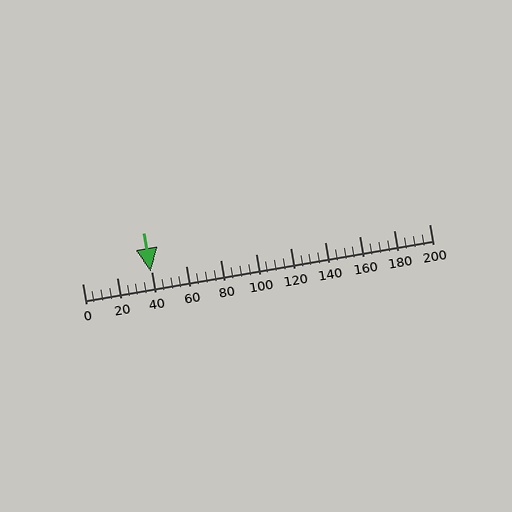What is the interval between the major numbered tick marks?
The major tick marks are spaced 20 units apart.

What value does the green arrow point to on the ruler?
The green arrow points to approximately 40.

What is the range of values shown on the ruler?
The ruler shows values from 0 to 200.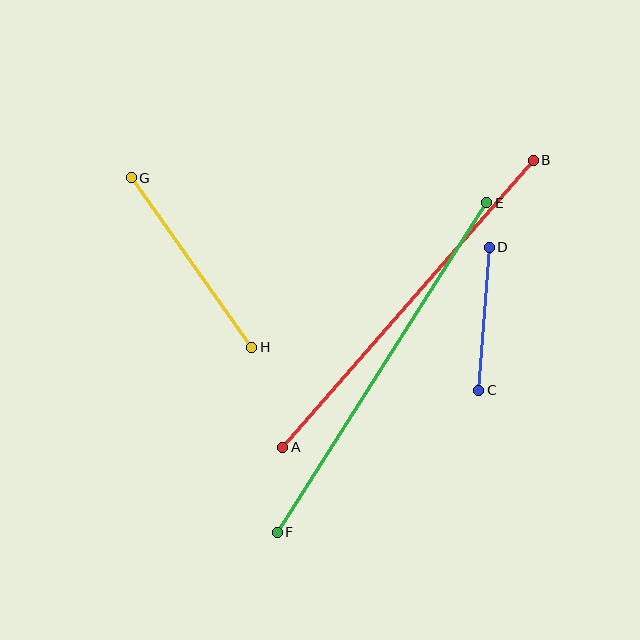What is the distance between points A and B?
The distance is approximately 381 pixels.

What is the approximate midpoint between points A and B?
The midpoint is at approximately (408, 304) pixels.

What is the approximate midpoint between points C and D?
The midpoint is at approximately (484, 319) pixels.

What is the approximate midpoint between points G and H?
The midpoint is at approximately (191, 263) pixels.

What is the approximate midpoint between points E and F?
The midpoint is at approximately (382, 368) pixels.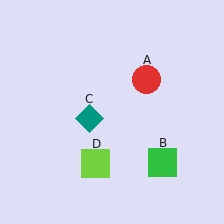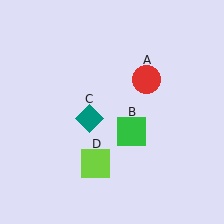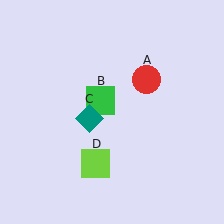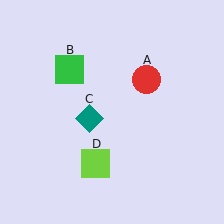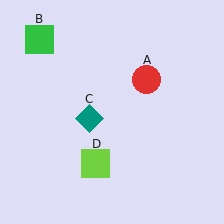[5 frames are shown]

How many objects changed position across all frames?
1 object changed position: green square (object B).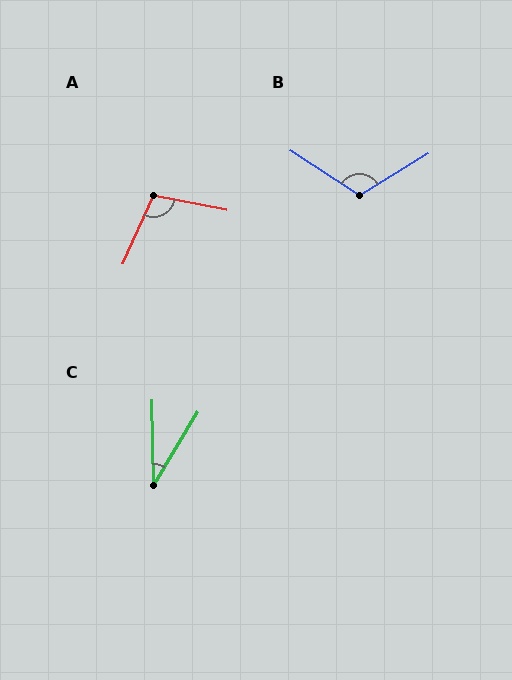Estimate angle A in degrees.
Approximately 103 degrees.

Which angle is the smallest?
C, at approximately 32 degrees.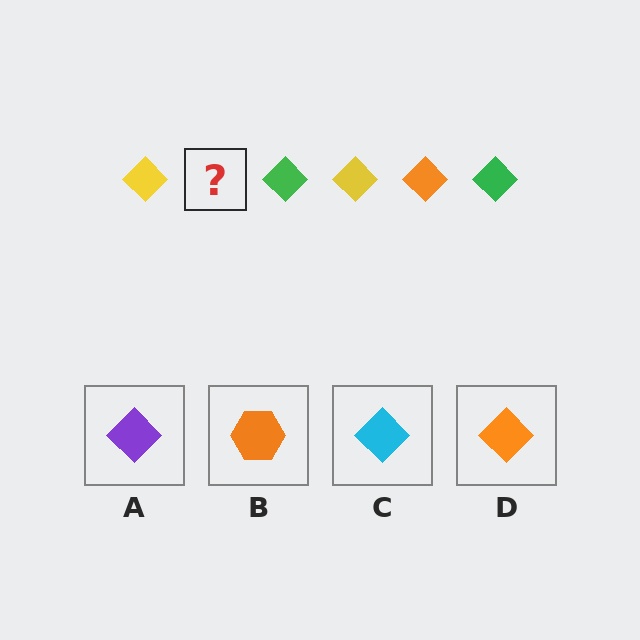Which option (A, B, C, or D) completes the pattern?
D.